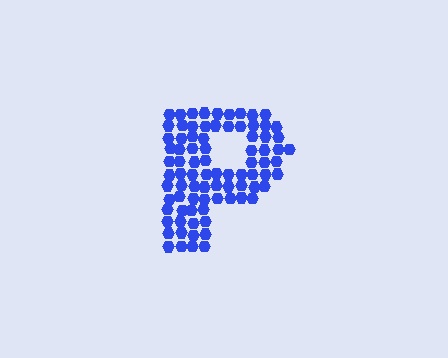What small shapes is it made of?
It is made of small hexagons.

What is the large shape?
The large shape is the letter P.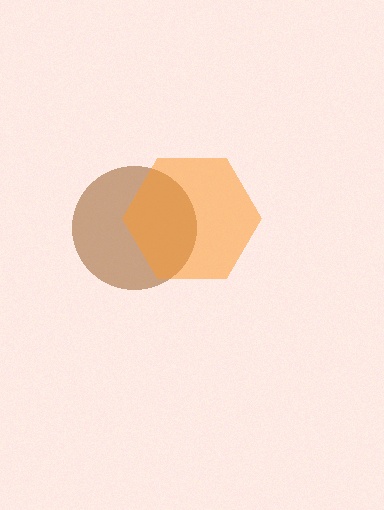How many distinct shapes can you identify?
There are 2 distinct shapes: a brown circle, an orange hexagon.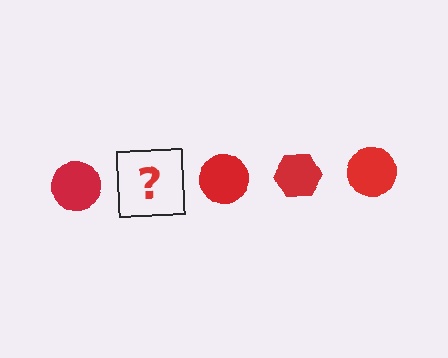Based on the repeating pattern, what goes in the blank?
The blank should be a red hexagon.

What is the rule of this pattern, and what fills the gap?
The rule is that the pattern cycles through circle, hexagon shapes in red. The gap should be filled with a red hexagon.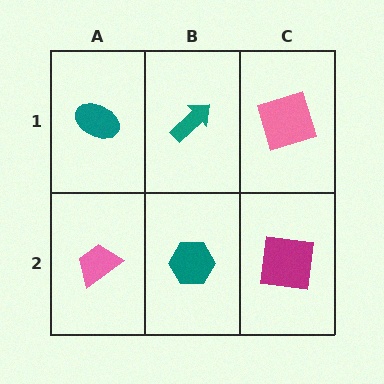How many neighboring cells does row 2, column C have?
2.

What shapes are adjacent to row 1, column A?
A pink trapezoid (row 2, column A), a teal arrow (row 1, column B).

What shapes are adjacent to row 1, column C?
A magenta square (row 2, column C), a teal arrow (row 1, column B).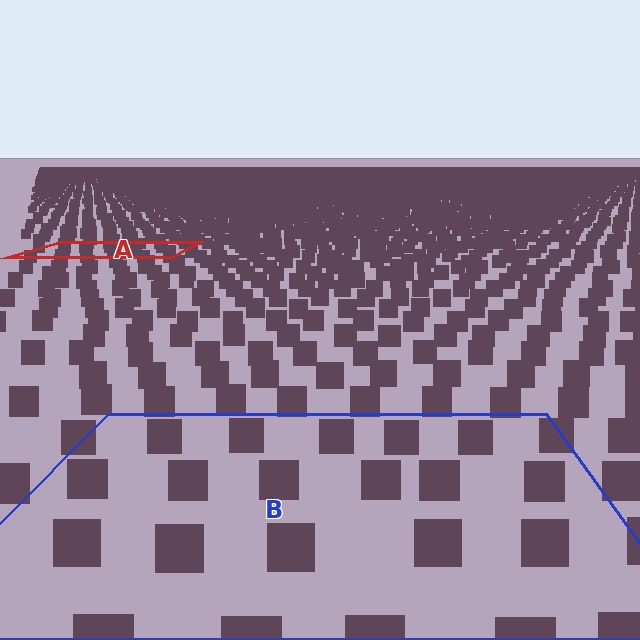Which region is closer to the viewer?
Region B is closer. The texture elements there are larger and more spread out.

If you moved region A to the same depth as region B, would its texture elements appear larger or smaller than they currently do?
They would appear larger. At a closer depth, the same texture elements are projected at a bigger on-screen size.